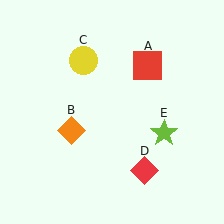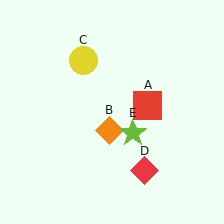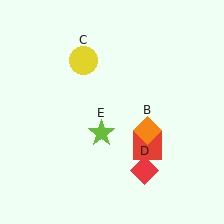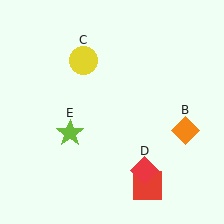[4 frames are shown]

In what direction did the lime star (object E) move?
The lime star (object E) moved left.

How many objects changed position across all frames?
3 objects changed position: red square (object A), orange diamond (object B), lime star (object E).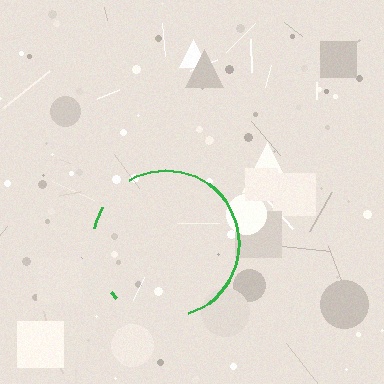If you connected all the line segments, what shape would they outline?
They would outline a circle.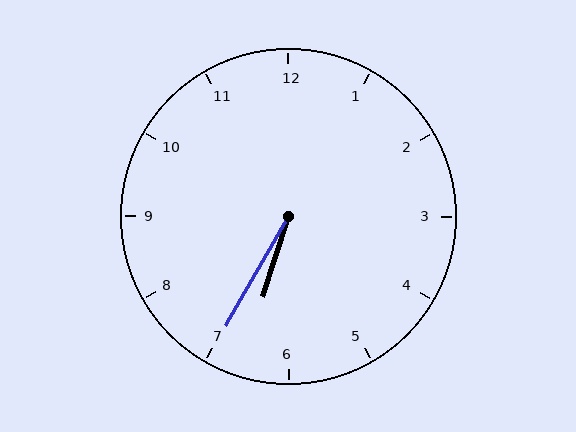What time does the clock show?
6:35.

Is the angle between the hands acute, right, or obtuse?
It is acute.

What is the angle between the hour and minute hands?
Approximately 12 degrees.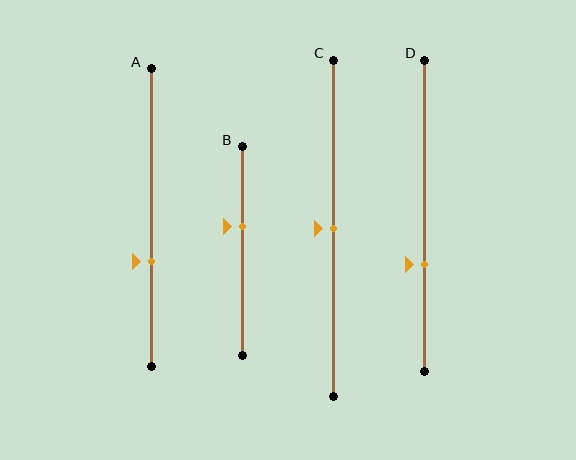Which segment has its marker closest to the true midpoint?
Segment C has its marker closest to the true midpoint.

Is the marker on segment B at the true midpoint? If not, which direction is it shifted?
No, the marker on segment B is shifted upward by about 12% of the segment length.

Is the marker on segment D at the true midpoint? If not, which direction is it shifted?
No, the marker on segment D is shifted downward by about 16% of the segment length.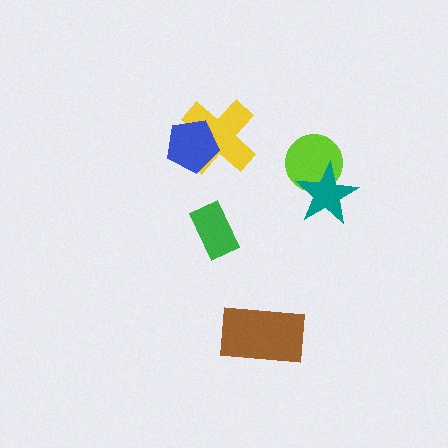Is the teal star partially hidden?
No, no other shape covers it.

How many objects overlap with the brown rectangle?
0 objects overlap with the brown rectangle.